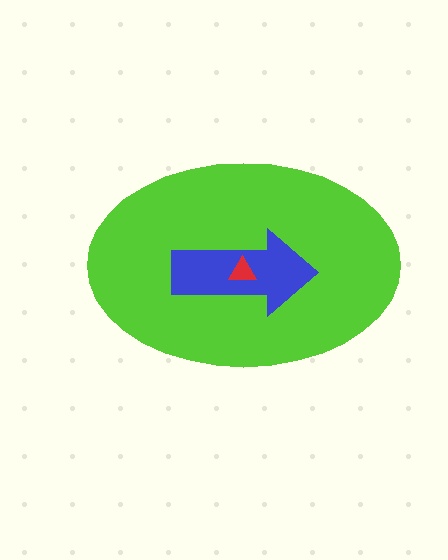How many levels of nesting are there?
3.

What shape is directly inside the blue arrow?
The red triangle.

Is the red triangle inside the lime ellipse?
Yes.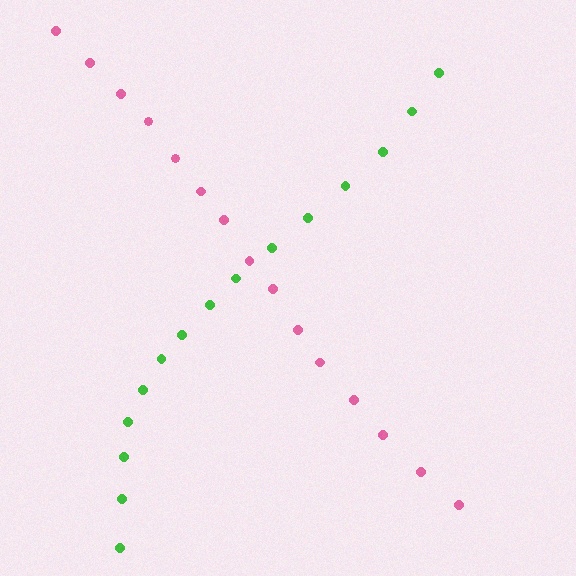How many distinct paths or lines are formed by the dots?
There are 2 distinct paths.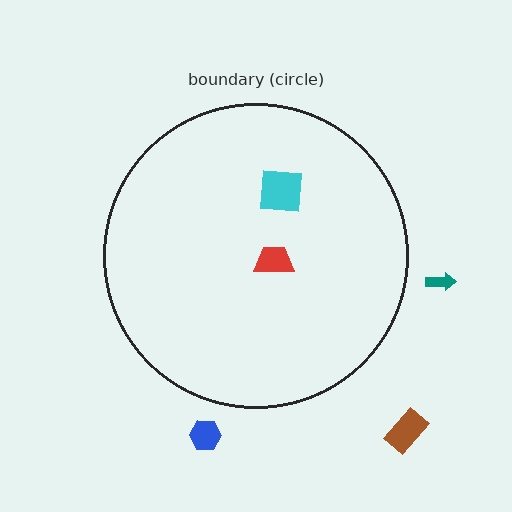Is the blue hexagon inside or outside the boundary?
Outside.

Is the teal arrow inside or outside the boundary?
Outside.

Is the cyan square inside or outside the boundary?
Inside.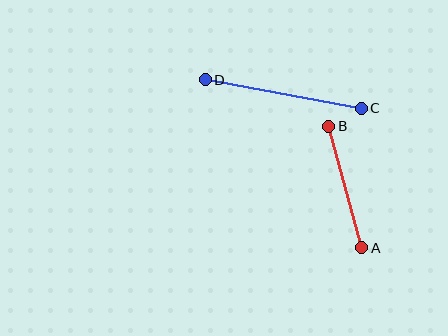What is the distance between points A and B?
The distance is approximately 126 pixels.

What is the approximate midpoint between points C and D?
The midpoint is at approximately (283, 94) pixels.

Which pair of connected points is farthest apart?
Points C and D are farthest apart.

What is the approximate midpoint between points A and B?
The midpoint is at approximately (345, 187) pixels.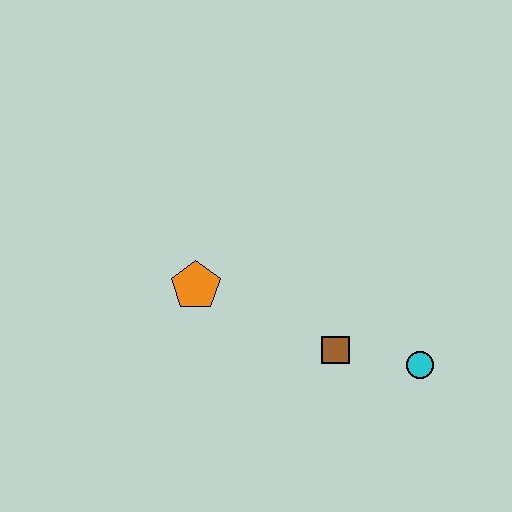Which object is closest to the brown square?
The cyan circle is closest to the brown square.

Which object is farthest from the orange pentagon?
The cyan circle is farthest from the orange pentagon.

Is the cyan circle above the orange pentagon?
No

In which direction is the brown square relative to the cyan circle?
The brown square is to the left of the cyan circle.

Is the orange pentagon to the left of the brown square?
Yes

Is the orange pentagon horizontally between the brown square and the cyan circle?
No